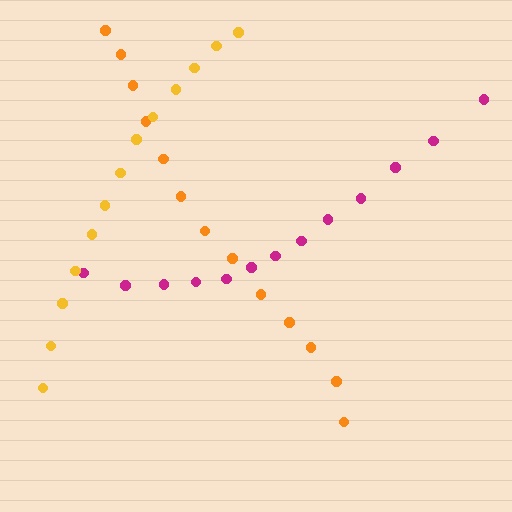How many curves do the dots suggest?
There are 3 distinct paths.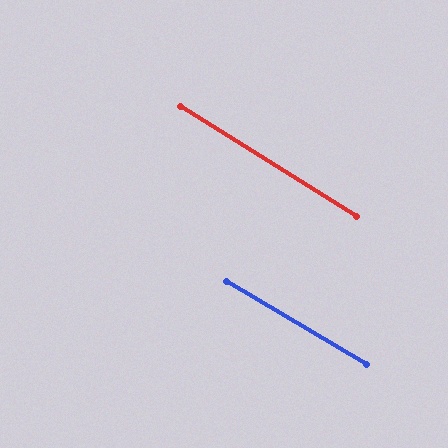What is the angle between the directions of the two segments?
Approximately 1 degree.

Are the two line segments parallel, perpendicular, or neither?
Parallel — their directions differ by only 1.3°.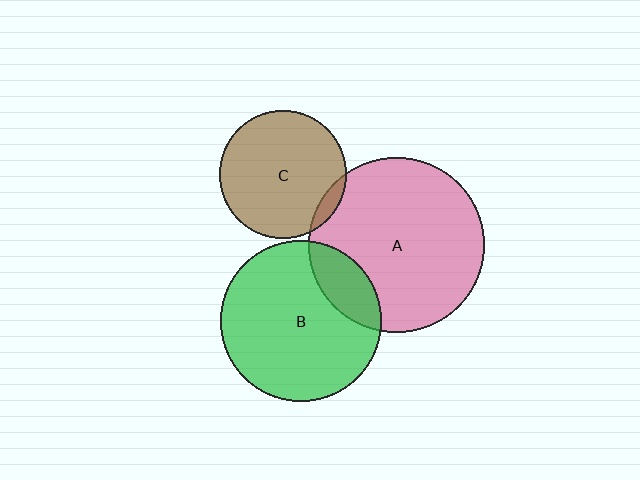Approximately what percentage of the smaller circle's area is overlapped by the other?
Approximately 5%.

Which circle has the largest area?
Circle A (pink).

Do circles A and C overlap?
Yes.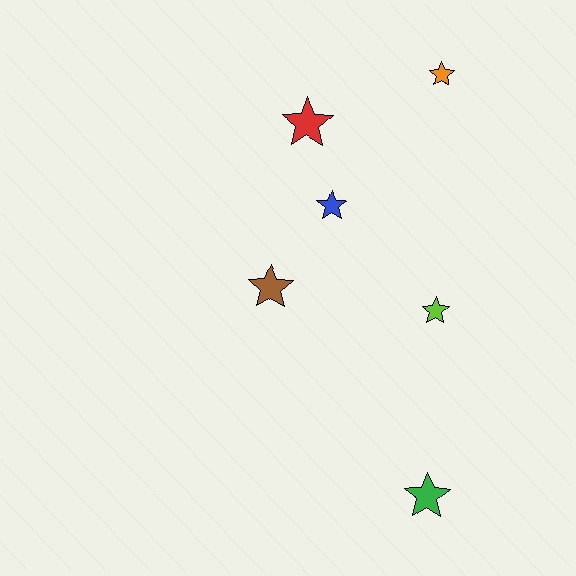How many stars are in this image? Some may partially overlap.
There are 6 stars.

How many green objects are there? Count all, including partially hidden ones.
There is 1 green object.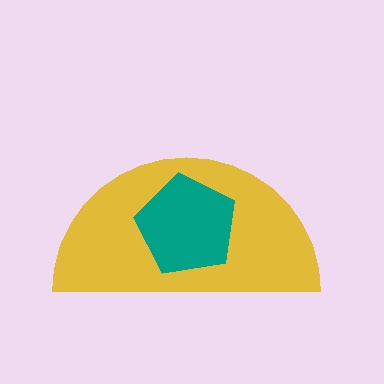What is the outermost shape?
The yellow semicircle.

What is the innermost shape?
The teal pentagon.